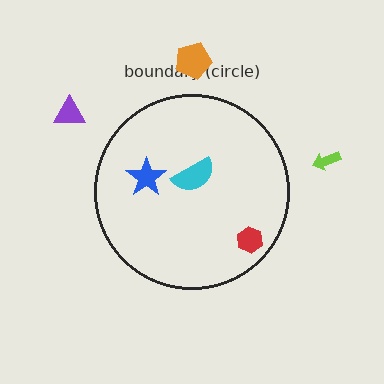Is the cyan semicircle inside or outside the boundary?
Inside.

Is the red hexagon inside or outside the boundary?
Inside.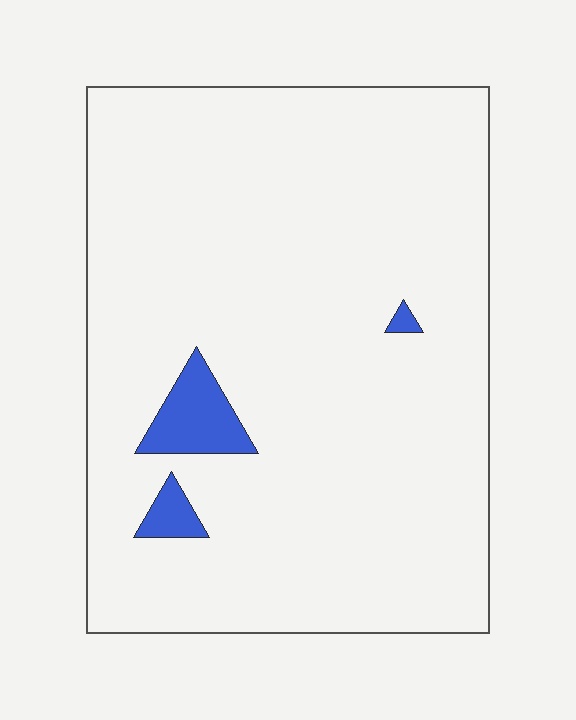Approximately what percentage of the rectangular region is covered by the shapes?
Approximately 5%.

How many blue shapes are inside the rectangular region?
3.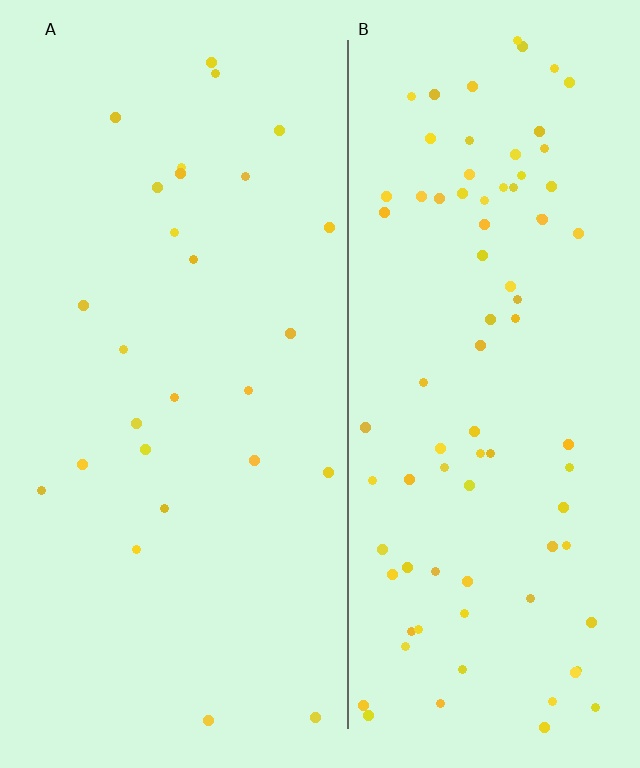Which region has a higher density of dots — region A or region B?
B (the right).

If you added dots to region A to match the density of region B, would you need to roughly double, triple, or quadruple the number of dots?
Approximately triple.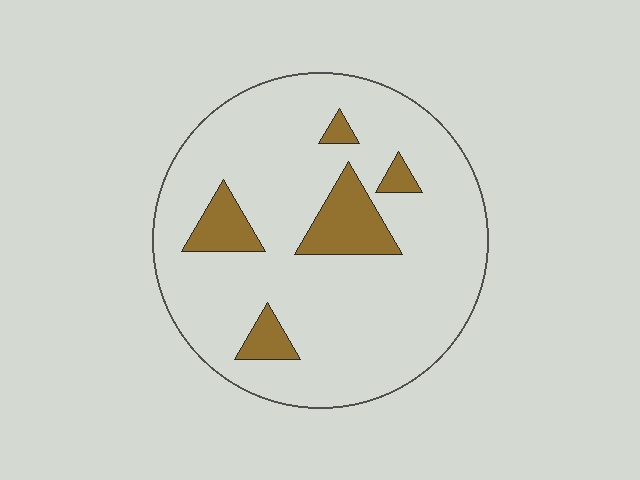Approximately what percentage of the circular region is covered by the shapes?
Approximately 15%.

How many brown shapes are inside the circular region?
5.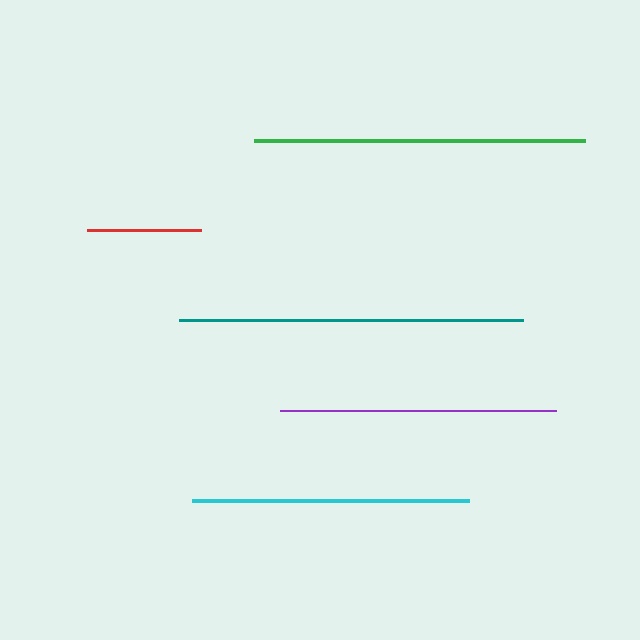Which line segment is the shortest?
The red line is the shortest at approximately 114 pixels.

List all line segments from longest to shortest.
From longest to shortest: teal, green, cyan, purple, red.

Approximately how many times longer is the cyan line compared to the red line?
The cyan line is approximately 2.4 times the length of the red line.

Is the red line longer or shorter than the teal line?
The teal line is longer than the red line.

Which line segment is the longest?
The teal line is the longest at approximately 343 pixels.